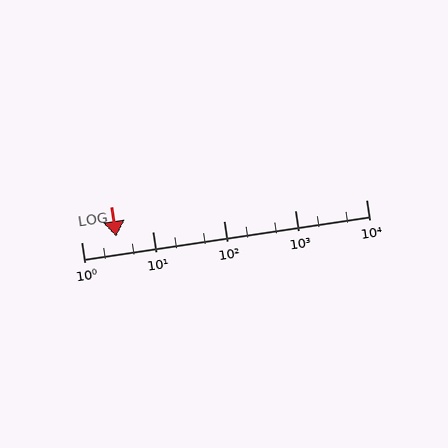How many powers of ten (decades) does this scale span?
The scale spans 4 decades, from 1 to 10000.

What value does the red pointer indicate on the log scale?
The pointer indicates approximately 3.1.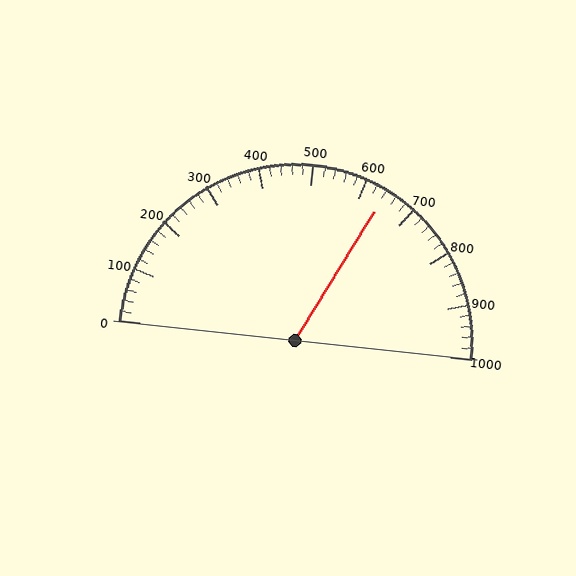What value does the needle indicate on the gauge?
The needle indicates approximately 640.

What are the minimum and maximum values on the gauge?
The gauge ranges from 0 to 1000.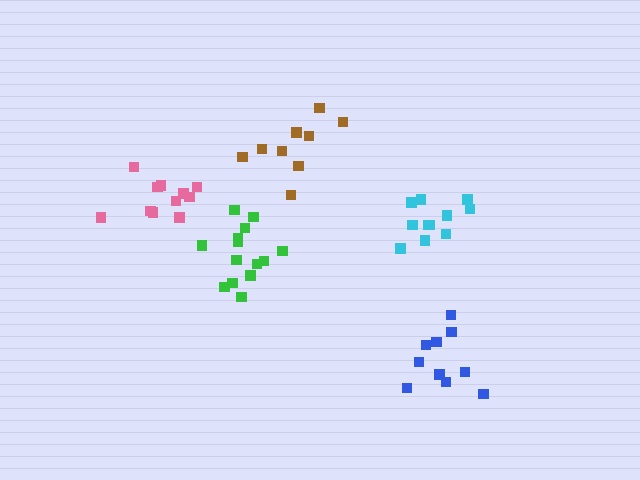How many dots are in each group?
Group 1: 11 dots, Group 2: 10 dots, Group 3: 11 dots, Group 4: 9 dots, Group 5: 14 dots (55 total).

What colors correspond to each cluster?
The clusters are colored: pink, blue, cyan, brown, green.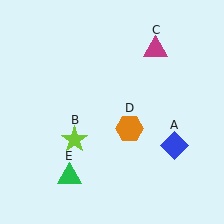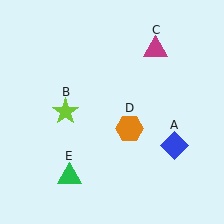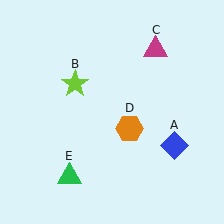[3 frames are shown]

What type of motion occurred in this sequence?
The lime star (object B) rotated clockwise around the center of the scene.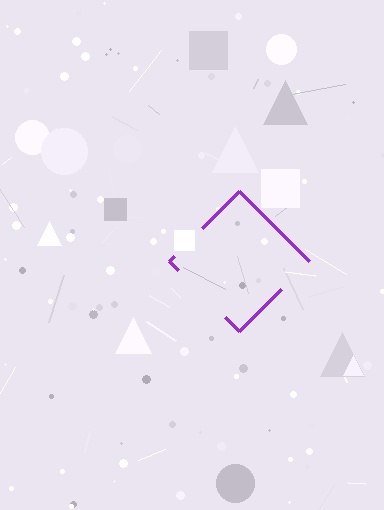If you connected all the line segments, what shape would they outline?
They would outline a diamond.